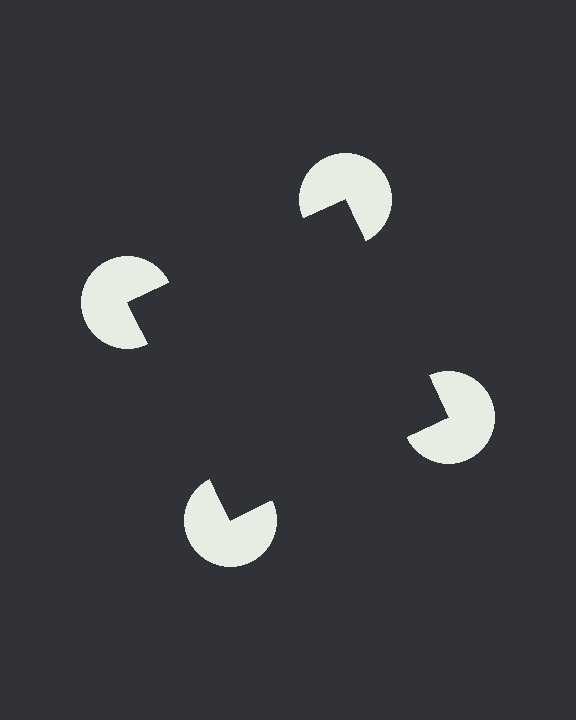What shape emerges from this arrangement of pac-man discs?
An illusory square — its edges are inferred from the aligned wedge cuts in the pac-man discs, not physically drawn.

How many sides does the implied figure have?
4 sides.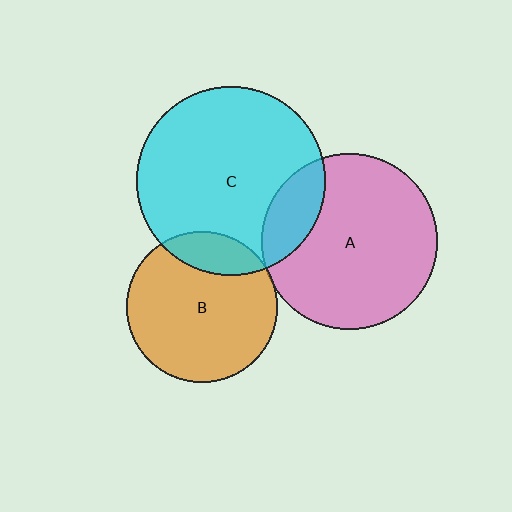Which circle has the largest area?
Circle C (cyan).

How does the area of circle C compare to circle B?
Approximately 1.6 times.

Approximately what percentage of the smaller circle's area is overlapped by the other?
Approximately 15%.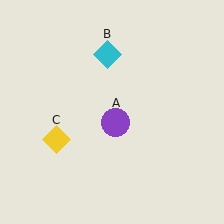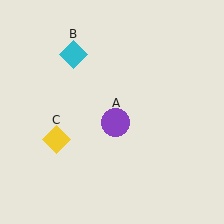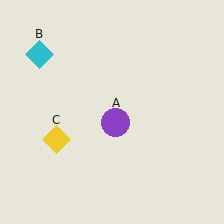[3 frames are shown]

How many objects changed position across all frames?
1 object changed position: cyan diamond (object B).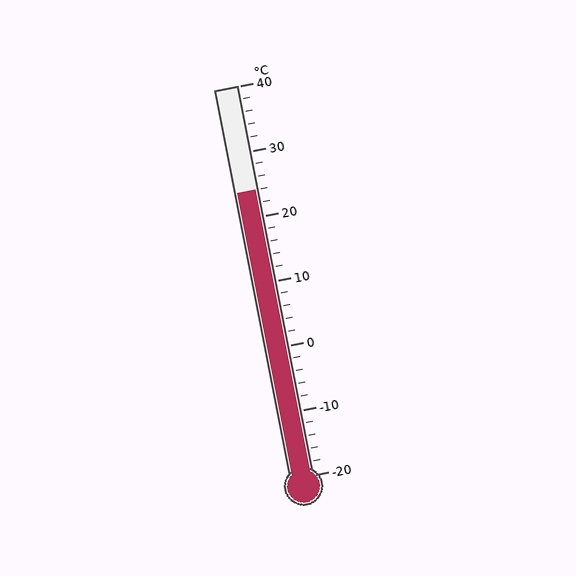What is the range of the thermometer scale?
The thermometer scale ranges from -20°C to 40°C.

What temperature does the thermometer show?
The thermometer shows approximately 24°C.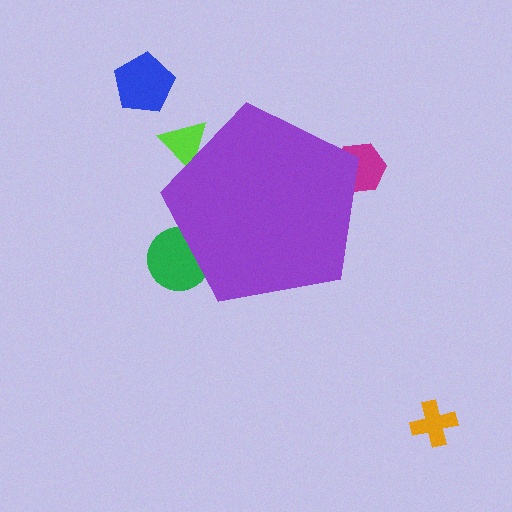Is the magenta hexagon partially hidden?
Yes, the magenta hexagon is partially hidden behind the purple pentagon.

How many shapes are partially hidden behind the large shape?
3 shapes are partially hidden.